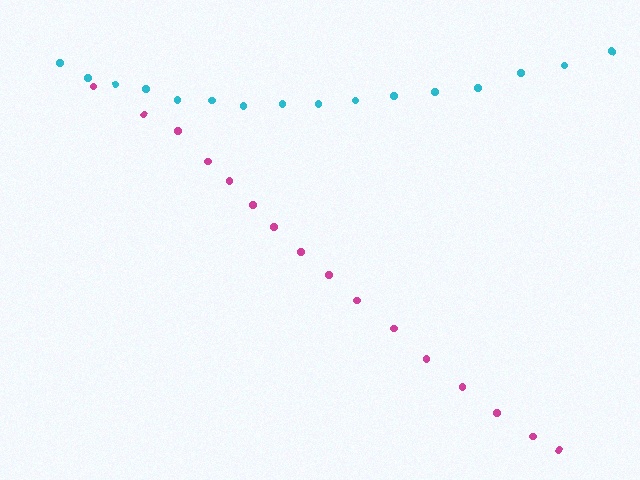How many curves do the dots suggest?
There are 2 distinct paths.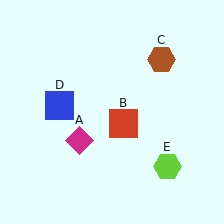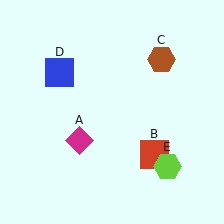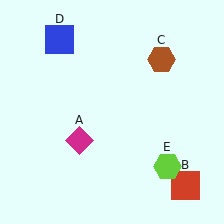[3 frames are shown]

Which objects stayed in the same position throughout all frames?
Magenta diamond (object A) and brown hexagon (object C) and lime hexagon (object E) remained stationary.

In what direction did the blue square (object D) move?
The blue square (object D) moved up.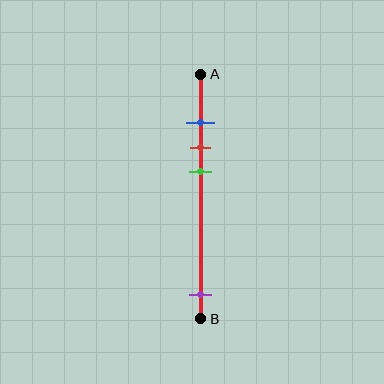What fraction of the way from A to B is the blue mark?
The blue mark is approximately 20% (0.2) of the way from A to B.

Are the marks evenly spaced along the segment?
No, the marks are not evenly spaced.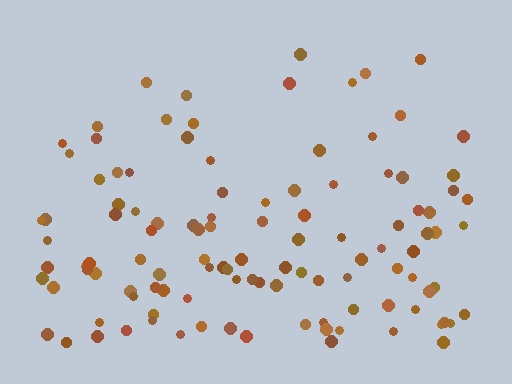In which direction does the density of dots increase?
From top to bottom, with the bottom side densest.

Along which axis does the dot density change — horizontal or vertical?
Vertical.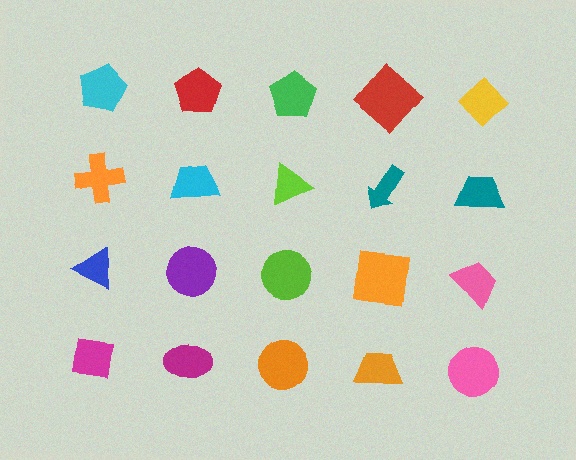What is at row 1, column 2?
A red pentagon.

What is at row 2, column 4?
A teal arrow.